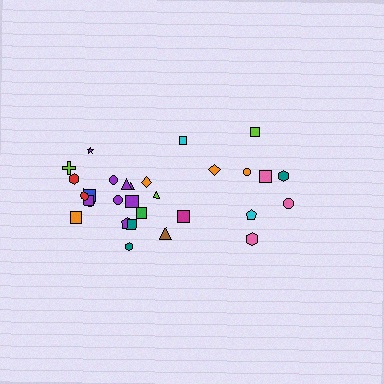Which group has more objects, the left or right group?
The left group.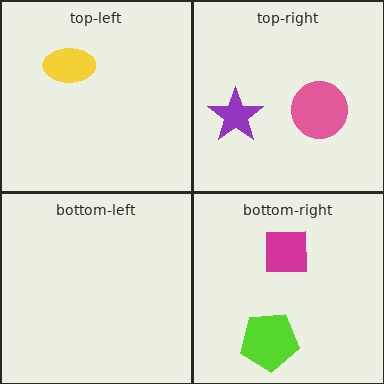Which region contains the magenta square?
The bottom-right region.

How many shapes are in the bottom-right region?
2.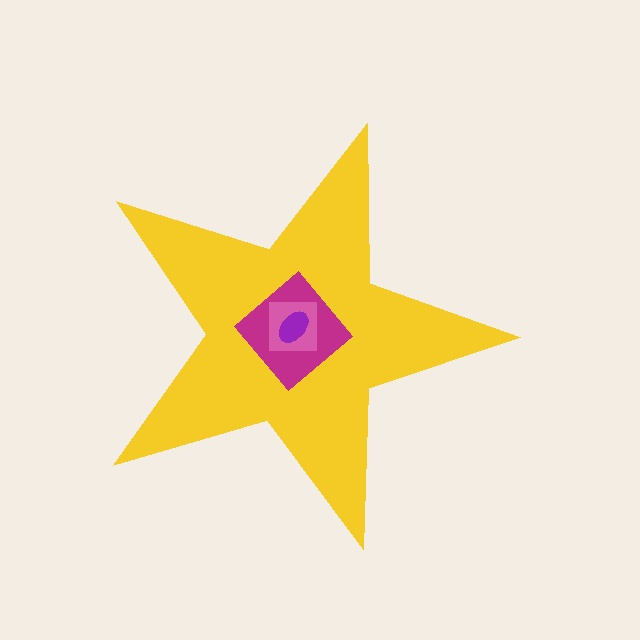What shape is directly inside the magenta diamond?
The pink square.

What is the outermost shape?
The yellow star.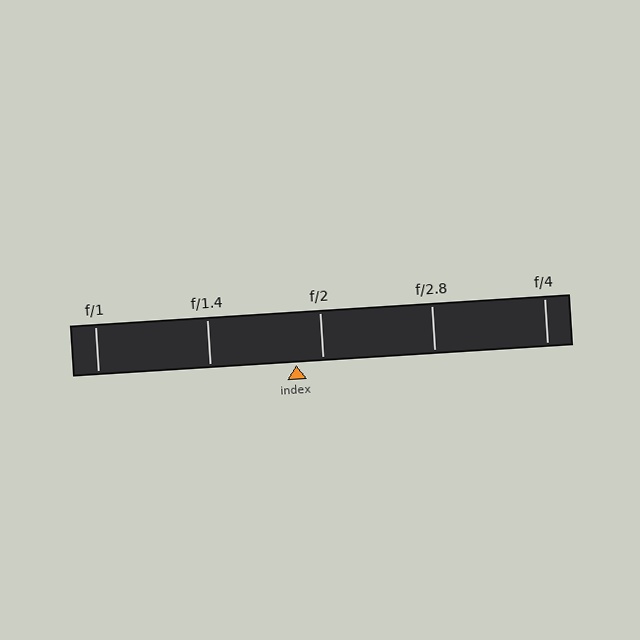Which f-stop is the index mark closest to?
The index mark is closest to f/2.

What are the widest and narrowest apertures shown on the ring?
The widest aperture shown is f/1 and the narrowest is f/4.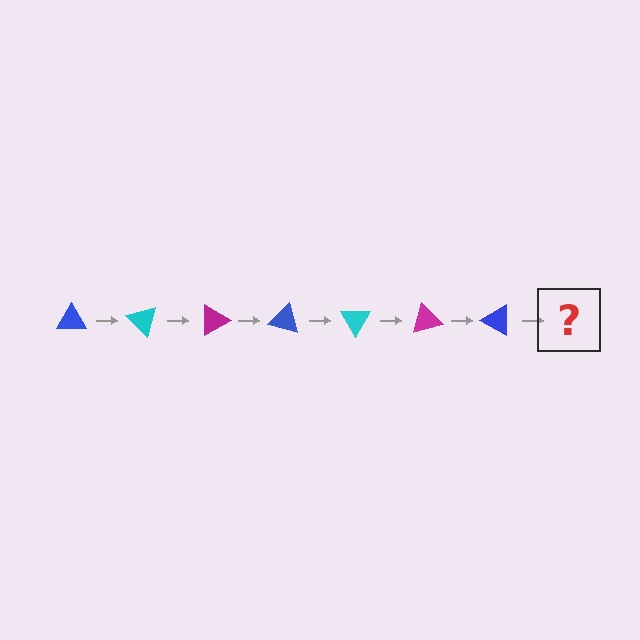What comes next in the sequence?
The next element should be a cyan triangle, rotated 315 degrees from the start.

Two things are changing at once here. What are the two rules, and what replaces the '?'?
The two rules are that it rotates 45 degrees each step and the color cycles through blue, cyan, and magenta. The '?' should be a cyan triangle, rotated 315 degrees from the start.